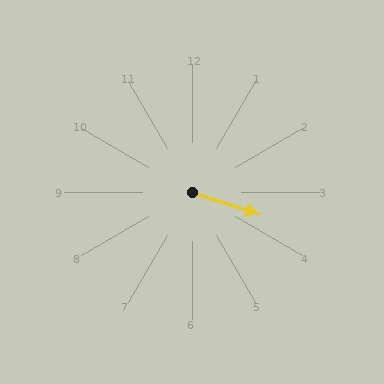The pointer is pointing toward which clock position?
Roughly 4 o'clock.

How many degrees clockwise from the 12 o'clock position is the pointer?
Approximately 108 degrees.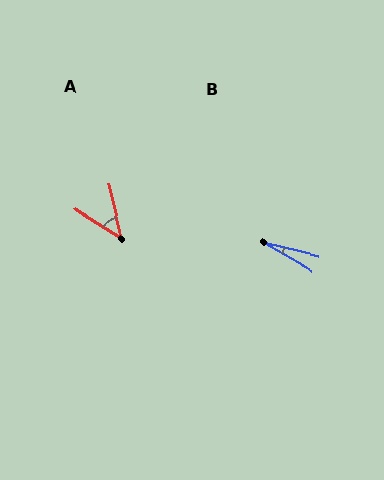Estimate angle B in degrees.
Approximately 16 degrees.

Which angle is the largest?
A, at approximately 44 degrees.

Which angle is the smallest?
B, at approximately 16 degrees.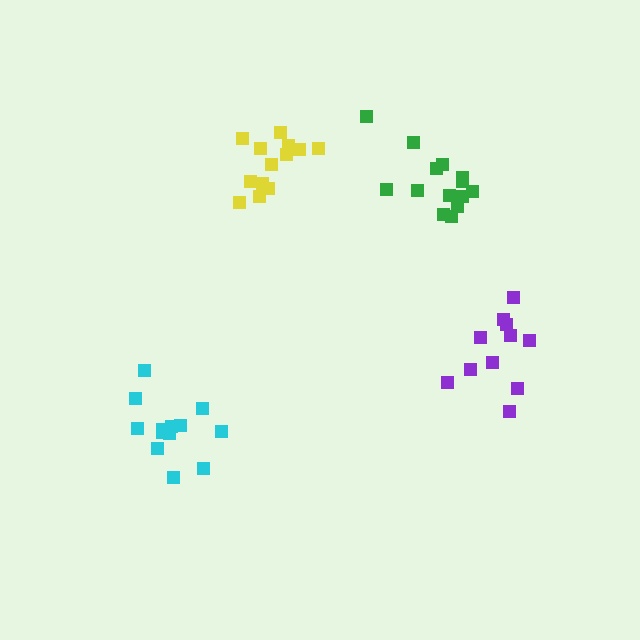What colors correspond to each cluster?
The clusters are colored: cyan, green, purple, yellow.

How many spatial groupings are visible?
There are 4 spatial groupings.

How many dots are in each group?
Group 1: 13 dots, Group 2: 14 dots, Group 3: 11 dots, Group 4: 13 dots (51 total).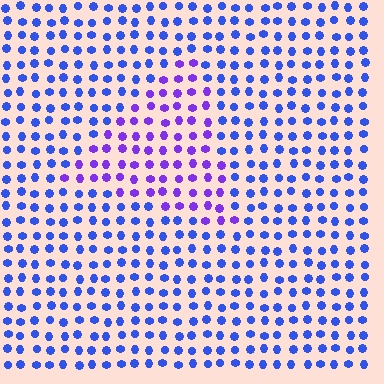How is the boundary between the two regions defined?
The boundary is defined purely by a slight shift in hue (about 38 degrees). Spacing, size, and orientation are identical on both sides.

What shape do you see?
I see a triangle.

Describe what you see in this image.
The image is filled with small blue elements in a uniform arrangement. A triangle-shaped region is visible where the elements are tinted to a slightly different hue, forming a subtle color boundary.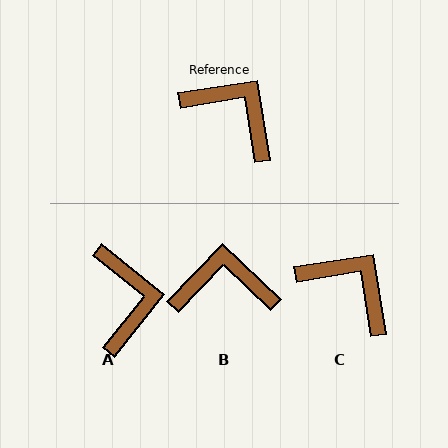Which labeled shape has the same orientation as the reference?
C.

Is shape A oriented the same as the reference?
No, it is off by about 48 degrees.